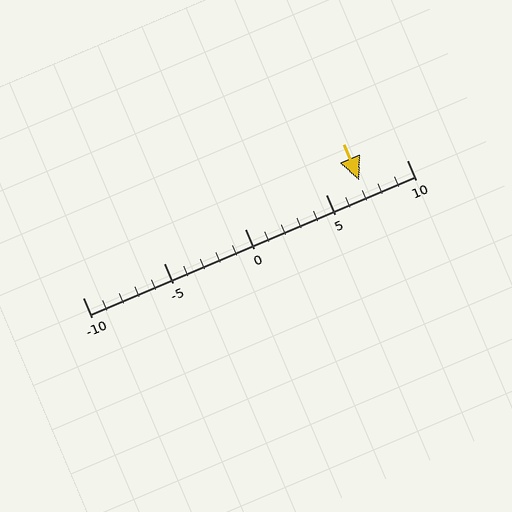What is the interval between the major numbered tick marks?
The major tick marks are spaced 5 units apart.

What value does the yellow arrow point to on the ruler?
The yellow arrow points to approximately 7.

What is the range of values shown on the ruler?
The ruler shows values from -10 to 10.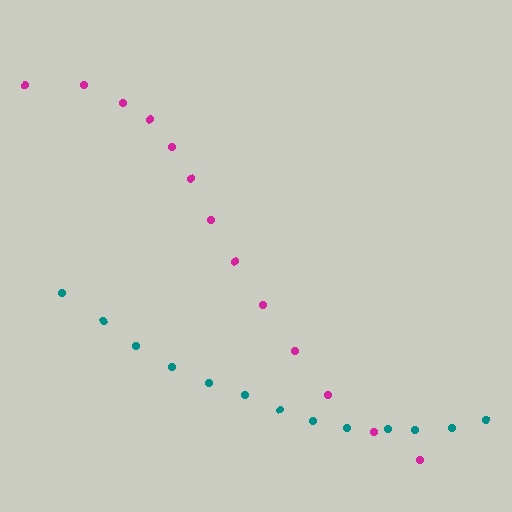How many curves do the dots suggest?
There are 2 distinct paths.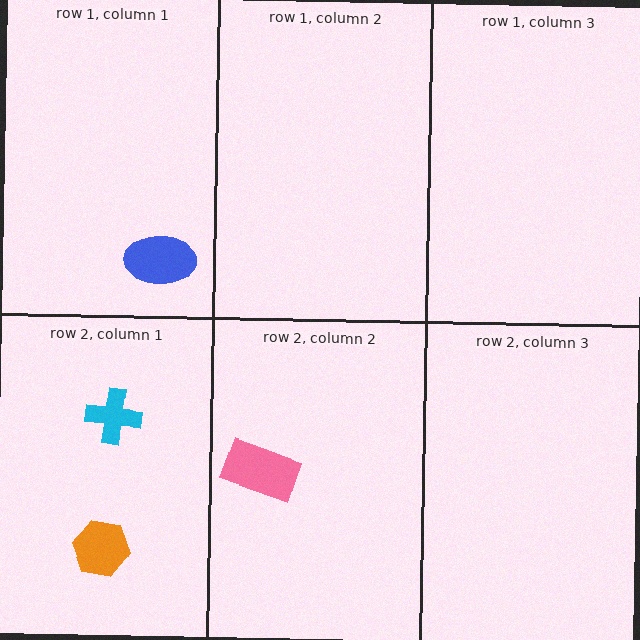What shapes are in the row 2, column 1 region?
The cyan cross, the orange hexagon.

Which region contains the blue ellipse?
The row 1, column 1 region.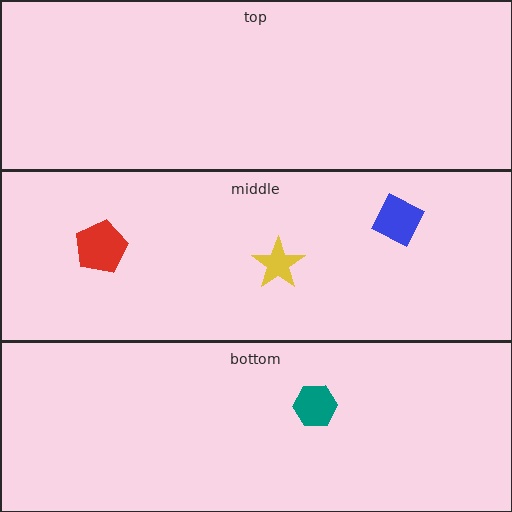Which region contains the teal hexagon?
The bottom region.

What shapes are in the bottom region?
The teal hexagon.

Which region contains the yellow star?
The middle region.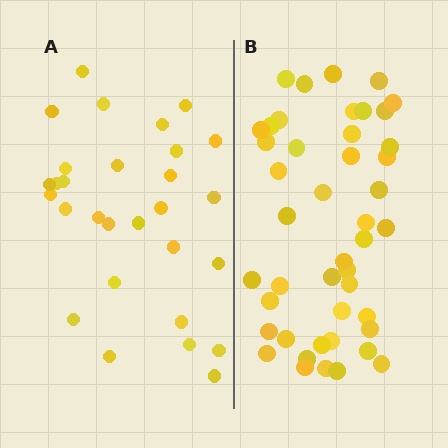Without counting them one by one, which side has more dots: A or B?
Region B (the right region) has more dots.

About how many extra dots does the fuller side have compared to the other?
Region B has approximately 15 more dots than region A.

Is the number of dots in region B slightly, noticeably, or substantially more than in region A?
Region B has substantially more. The ratio is roughly 1.6 to 1.